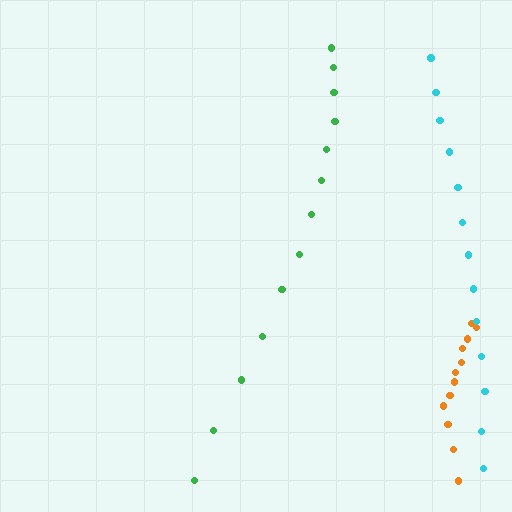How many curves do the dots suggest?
There are 3 distinct paths.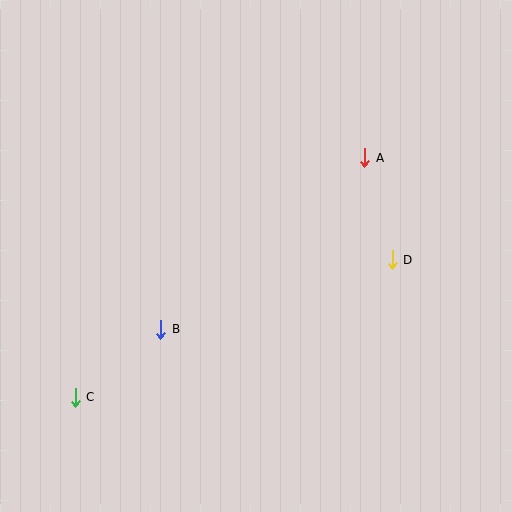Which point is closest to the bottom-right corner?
Point D is closest to the bottom-right corner.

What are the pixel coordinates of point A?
Point A is at (365, 158).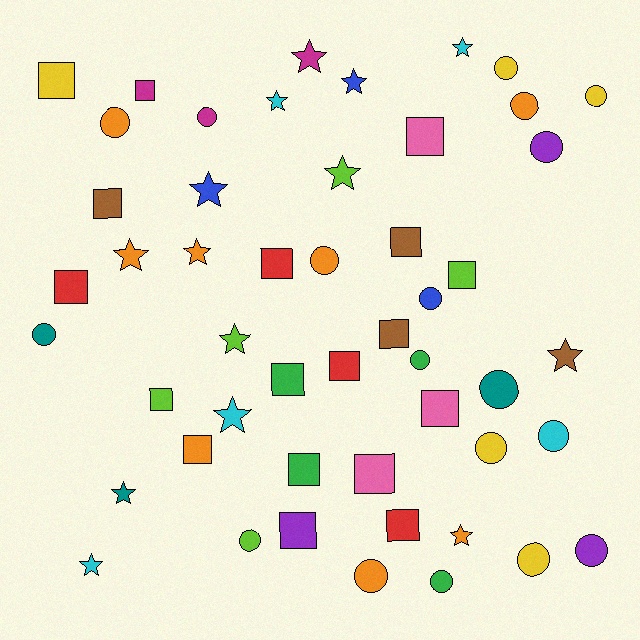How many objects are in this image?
There are 50 objects.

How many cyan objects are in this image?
There are 5 cyan objects.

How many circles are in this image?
There are 18 circles.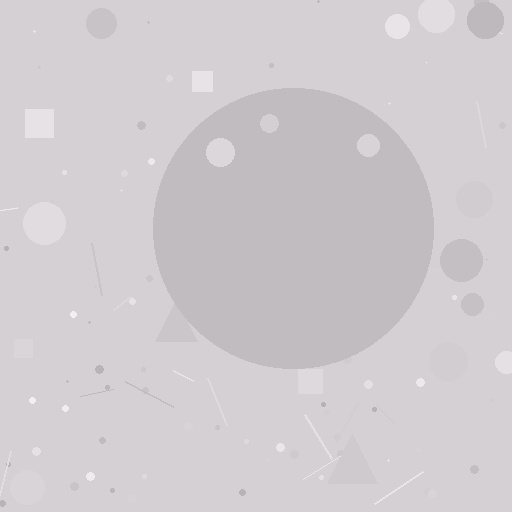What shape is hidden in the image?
A circle is hidden in the image.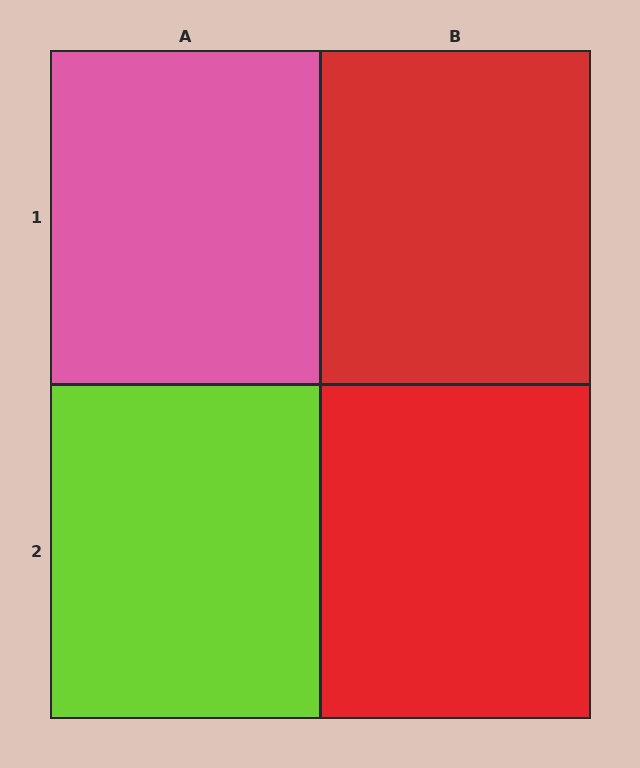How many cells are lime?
1 cell is lime.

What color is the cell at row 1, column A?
Pink.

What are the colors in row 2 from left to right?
Lime, red.